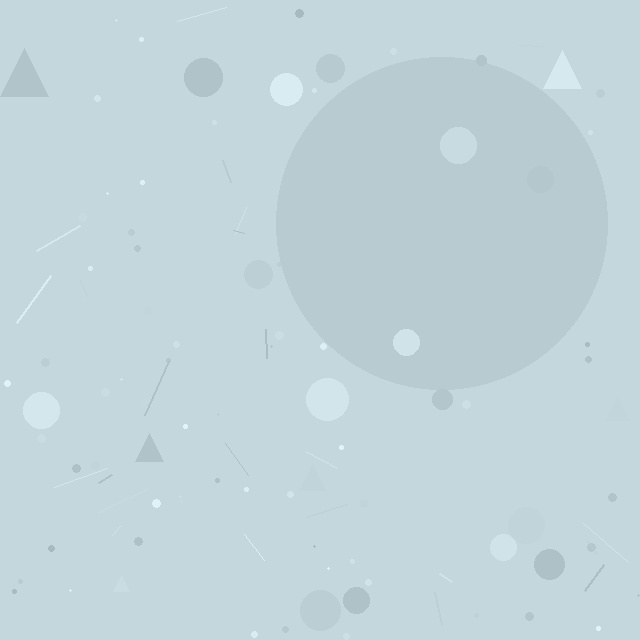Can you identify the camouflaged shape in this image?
The camouflaged shape is a circle.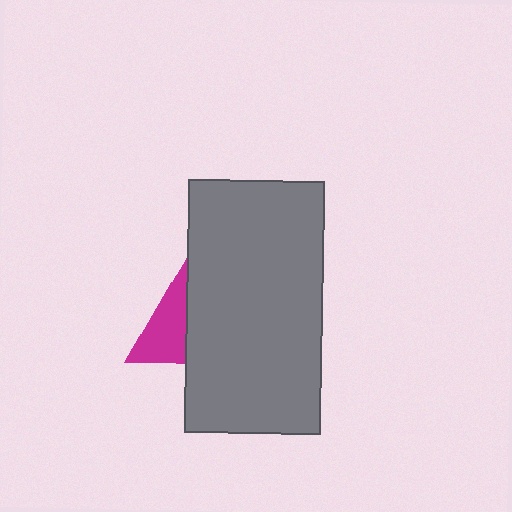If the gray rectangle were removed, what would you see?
You would see the complete magenta triangle.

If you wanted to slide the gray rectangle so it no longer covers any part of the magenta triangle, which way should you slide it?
Slide it right — that is the most direct way to separate the two shapes.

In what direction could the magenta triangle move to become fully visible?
The magenta triangle could move left. That would shift it out from behind the gray rectangle entirely.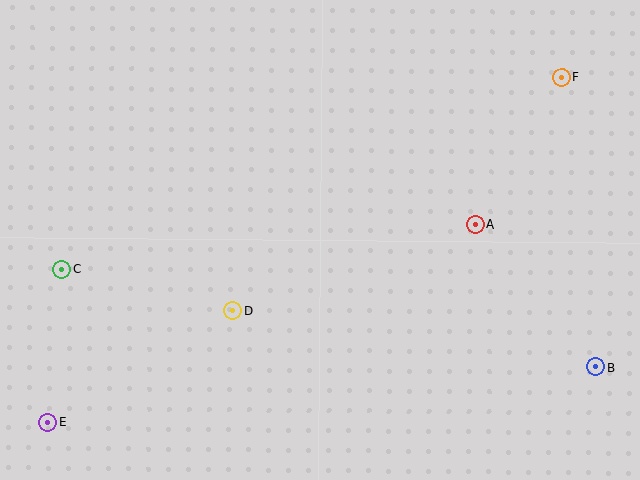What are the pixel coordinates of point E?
Point E is at (48, 422).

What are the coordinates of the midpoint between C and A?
The midpoint between C and A is at (269, 247).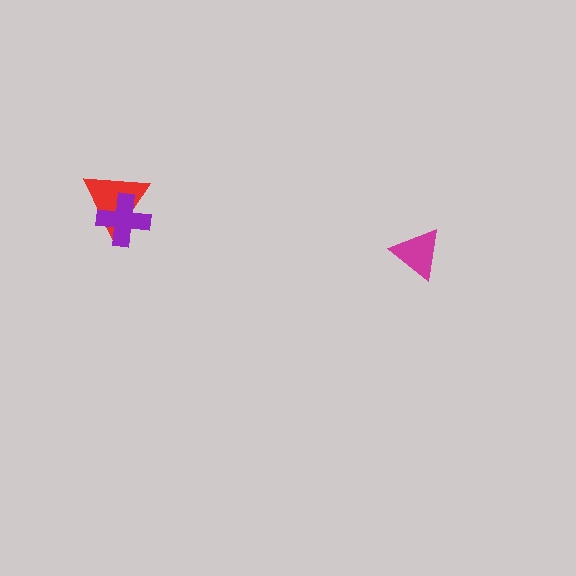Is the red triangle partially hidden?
Yes, it is partially covered by another shape.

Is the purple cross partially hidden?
No, no other shape covers it.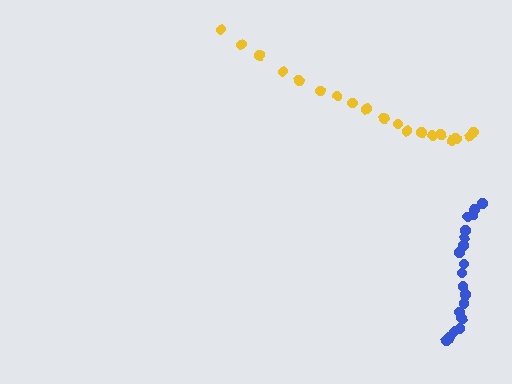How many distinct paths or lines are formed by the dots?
There are 2 distinct paths.